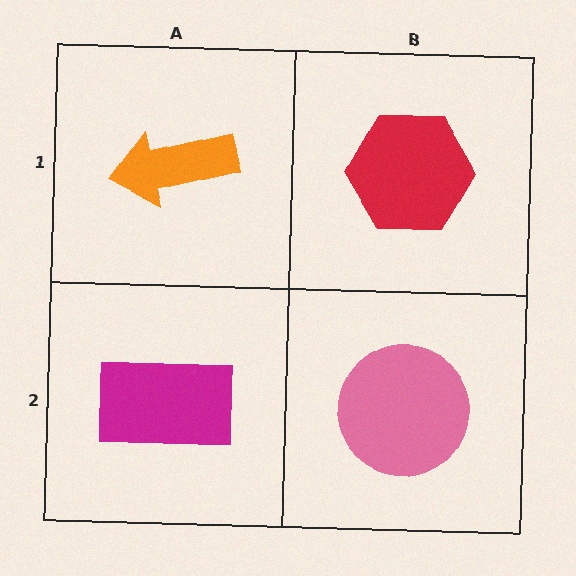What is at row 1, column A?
An orange arrow.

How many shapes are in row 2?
2 shapes.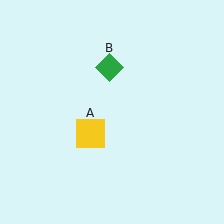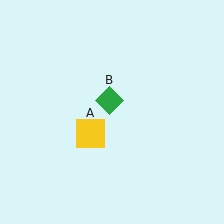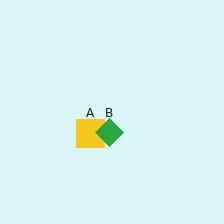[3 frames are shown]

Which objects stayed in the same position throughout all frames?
Yellow square (object A) remained stationary.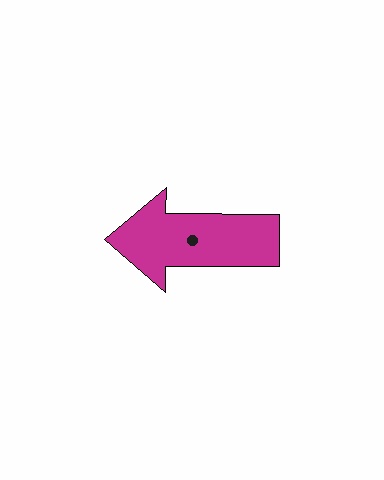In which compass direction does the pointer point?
West.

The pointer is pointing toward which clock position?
Roughly 9 o'clock.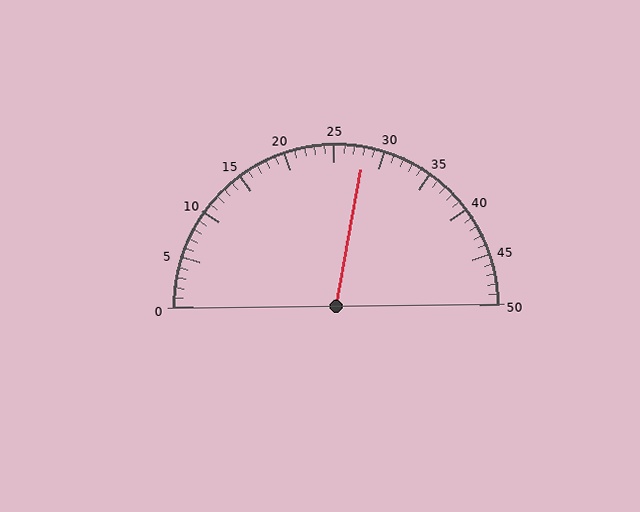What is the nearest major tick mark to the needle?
The nearest major tick mark is 30.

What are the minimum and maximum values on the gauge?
The gauge ranges from 0 to 50.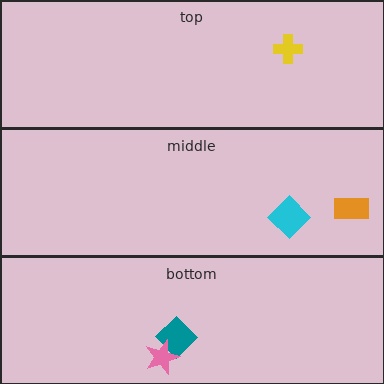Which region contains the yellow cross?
The top region.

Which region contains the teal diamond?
The bottom region.